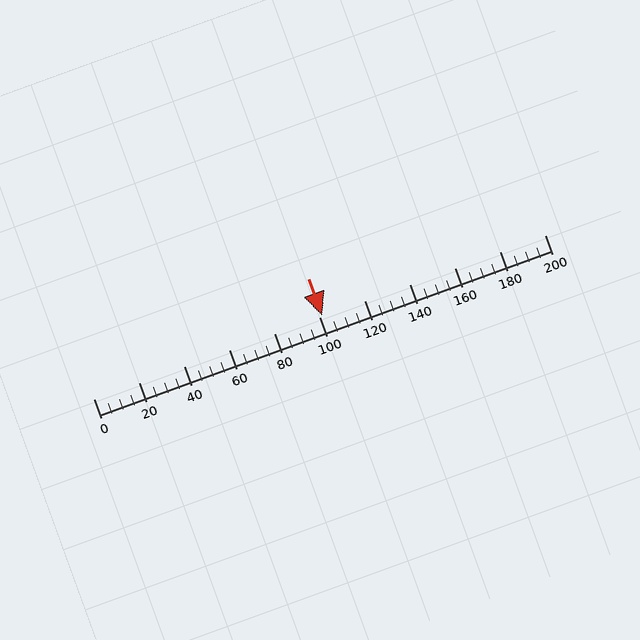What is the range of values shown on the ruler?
The ruler shows values from 0 to 200.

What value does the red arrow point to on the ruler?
The red arrow points to approximately 102.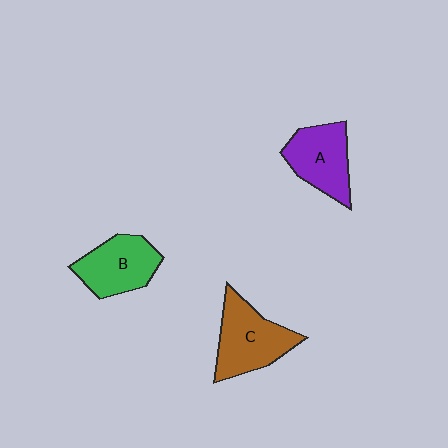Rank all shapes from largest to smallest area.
From largest to smallest: C (brown), B (green), A (purple).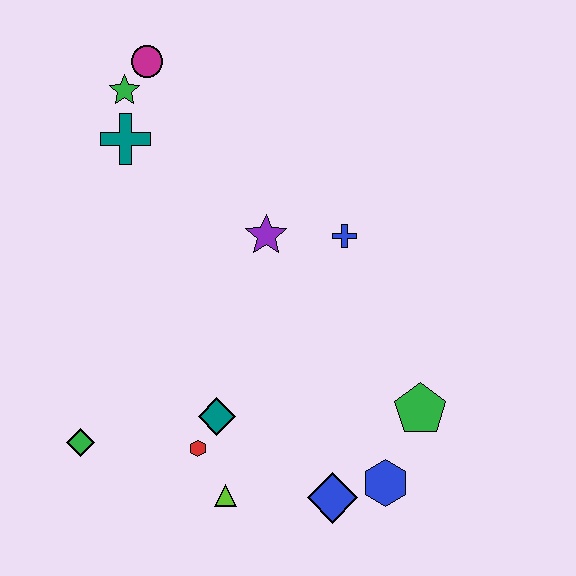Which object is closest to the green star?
The magenta circle is closest to the green star.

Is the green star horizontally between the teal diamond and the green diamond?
Yes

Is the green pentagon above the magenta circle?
No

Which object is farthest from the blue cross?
The green diamond is farthest from the blue cross.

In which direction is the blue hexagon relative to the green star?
The blue hexagon is below the green star.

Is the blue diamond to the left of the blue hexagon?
Yes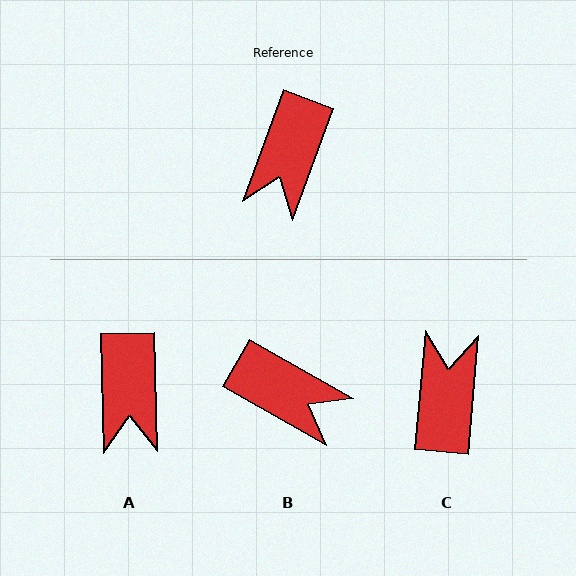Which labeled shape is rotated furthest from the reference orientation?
C, about 165 degrees away.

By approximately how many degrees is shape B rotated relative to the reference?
Approximately 81 degrees counter-clockwise.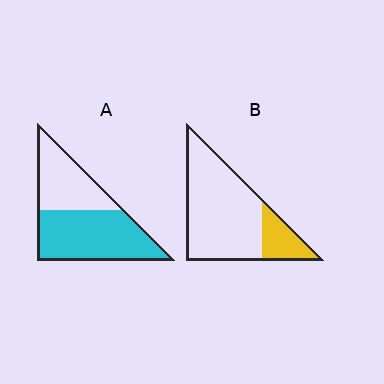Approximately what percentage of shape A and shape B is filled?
A is approximately 60% and B is approximately 20%.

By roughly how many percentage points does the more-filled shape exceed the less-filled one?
By roughly 40 percentage points (A over B).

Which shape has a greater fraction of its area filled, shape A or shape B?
Shape A.